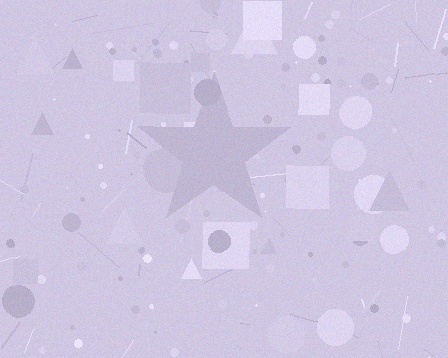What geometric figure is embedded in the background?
A star is embedded in the background.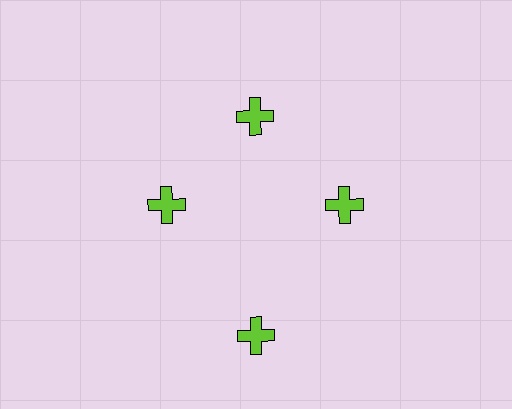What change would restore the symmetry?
The symmetry would be restored by moving it inward, back onto the ring so that all 4 crosses sit at equal angles and equal distance from the center.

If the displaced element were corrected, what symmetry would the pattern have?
It would have 4-fold rotational symmetry — the pattern would map onto itself every 90 degrees.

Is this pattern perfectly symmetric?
No. The 4 lime crosses are arranged in a ring, but one element near the 6 o'clock position is pushed outward from the center, breaking the 4-fold rotational symmetry.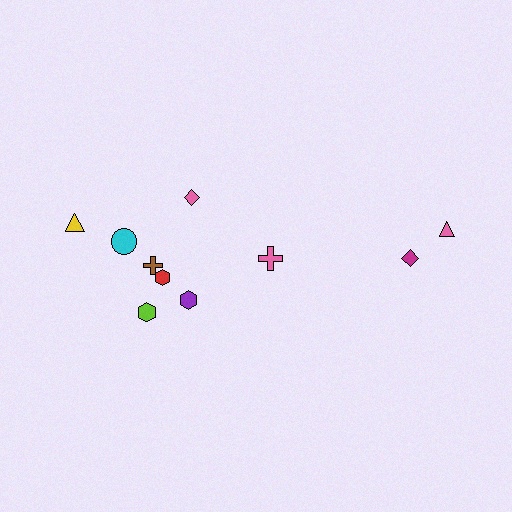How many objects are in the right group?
There are 3 objects.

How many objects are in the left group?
There are 7 objects.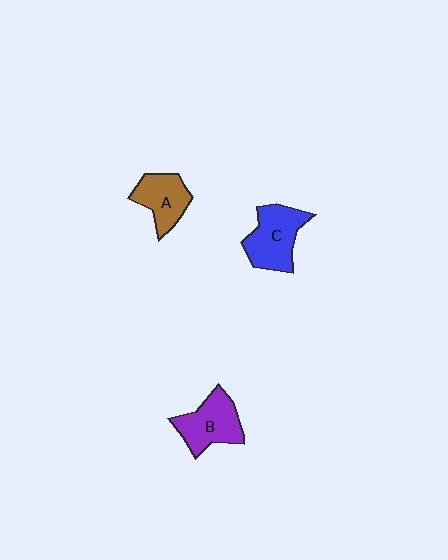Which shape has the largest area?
Shape C (blue).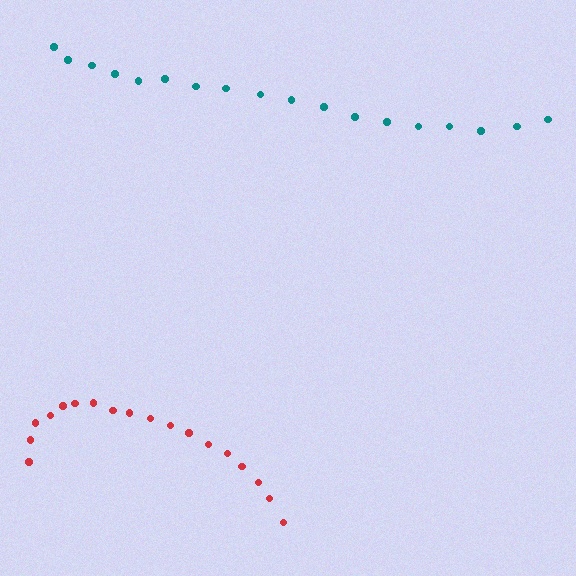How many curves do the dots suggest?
There are 2 distinct paths.